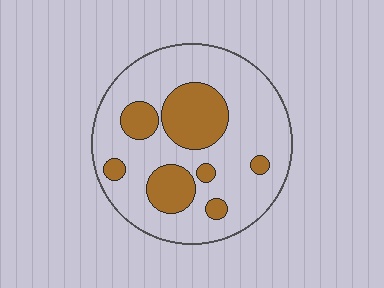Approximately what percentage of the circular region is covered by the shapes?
Approximately 25%.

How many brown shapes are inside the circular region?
7.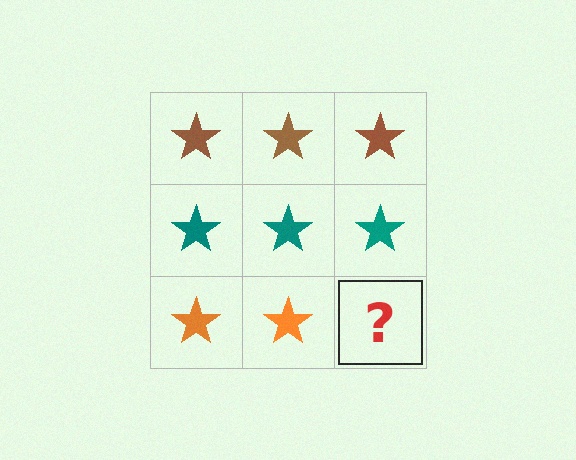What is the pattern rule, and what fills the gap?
The rule is that each row has a consistent color. The gap should be filled with an orange star.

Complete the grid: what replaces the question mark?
The question mark should be replaced with an orange star.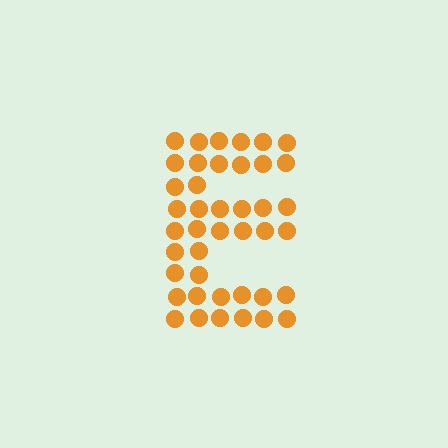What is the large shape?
The large shape is the letter E.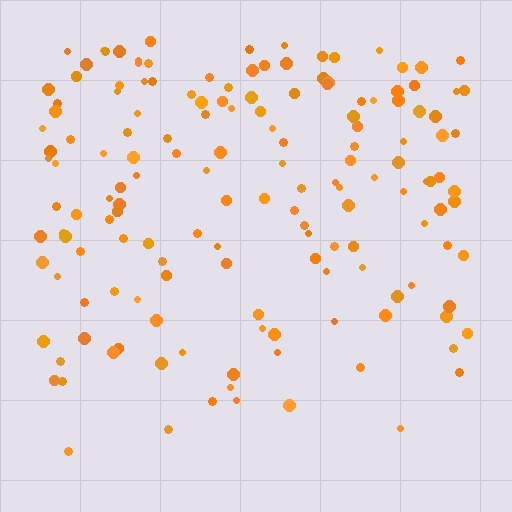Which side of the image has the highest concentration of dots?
The top.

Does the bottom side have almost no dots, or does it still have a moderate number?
Still a moderate number, just noticeably fewer than the top.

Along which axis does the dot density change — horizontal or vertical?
Vertical.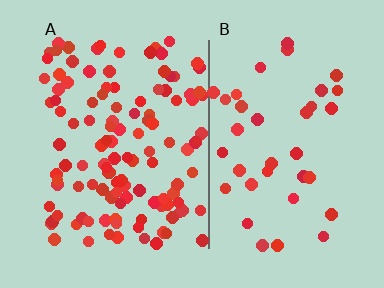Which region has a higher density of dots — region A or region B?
A (the left).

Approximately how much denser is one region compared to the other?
Approximately 3.2× — region A over region B.